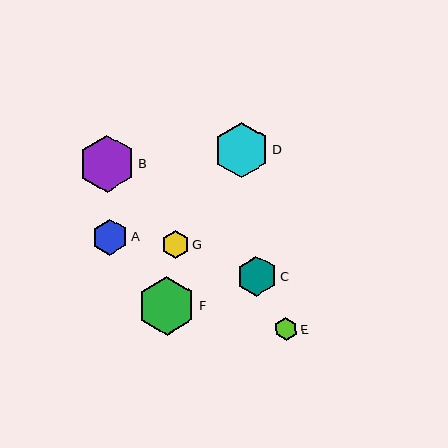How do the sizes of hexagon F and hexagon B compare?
Hexagon F and hexagon B are approximately the same size.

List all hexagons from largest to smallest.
From largest to smallest: F, B, D, C, A, G, E.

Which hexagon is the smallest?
Hexagon E is the smallest with a size of approximately 23 pixels.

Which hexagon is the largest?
Hexagon F is the largest with a size of approximately 58 pixels.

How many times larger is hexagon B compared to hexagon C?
Hexagon B is approximately 1.4 times the size of hexagon C.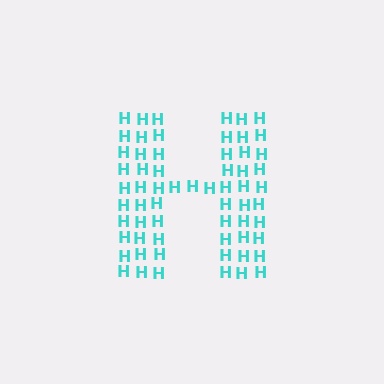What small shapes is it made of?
It is made of small letter H's.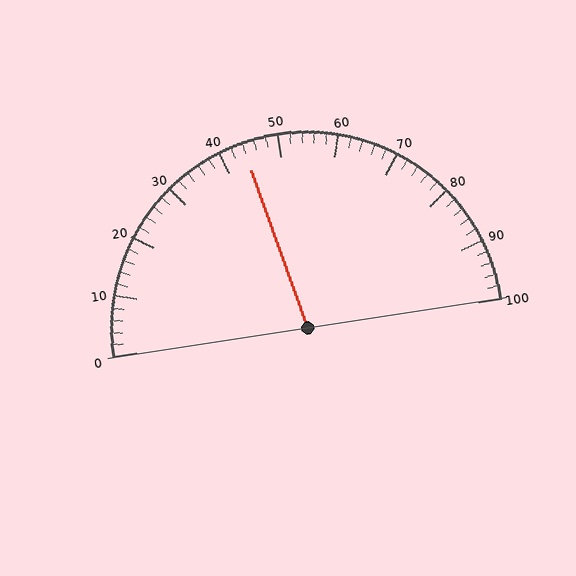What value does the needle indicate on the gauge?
The needle indicates approximately 44.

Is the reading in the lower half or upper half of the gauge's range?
The reading is in the lower half of the range (0 to 100).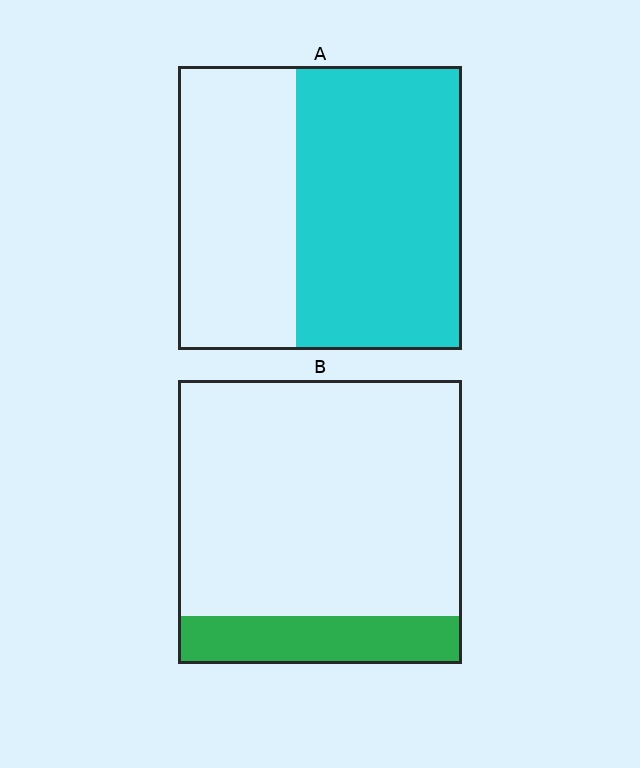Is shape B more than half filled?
No.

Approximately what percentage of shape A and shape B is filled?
A is approximately 60% and B is approximately 15%.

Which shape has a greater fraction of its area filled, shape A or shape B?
Shape A.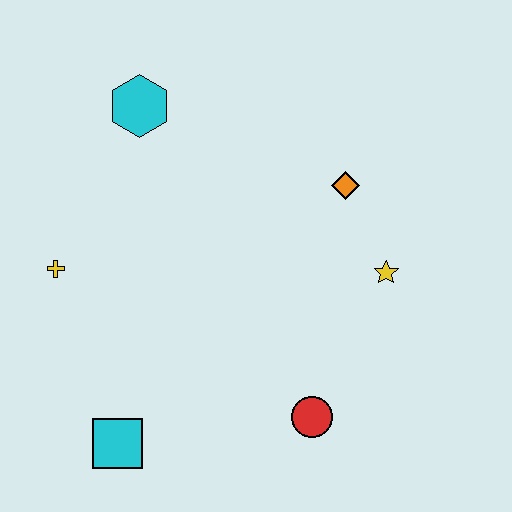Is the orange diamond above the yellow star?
Yes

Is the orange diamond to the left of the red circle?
No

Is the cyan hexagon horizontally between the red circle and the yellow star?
No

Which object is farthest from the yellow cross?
The yellow star is farthest from the yellow cross.